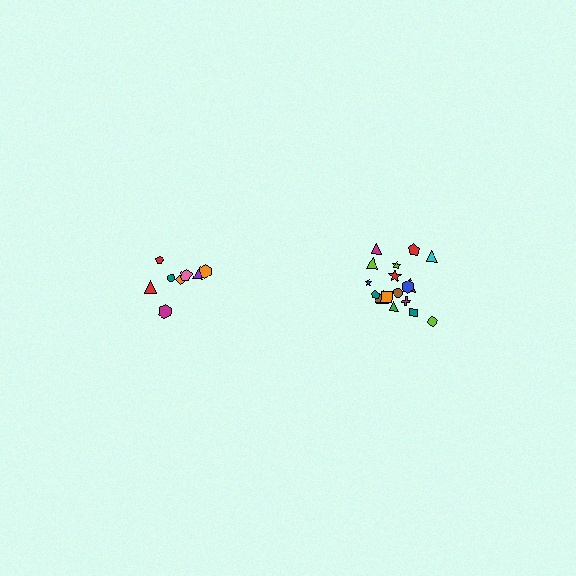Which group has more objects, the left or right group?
The right group.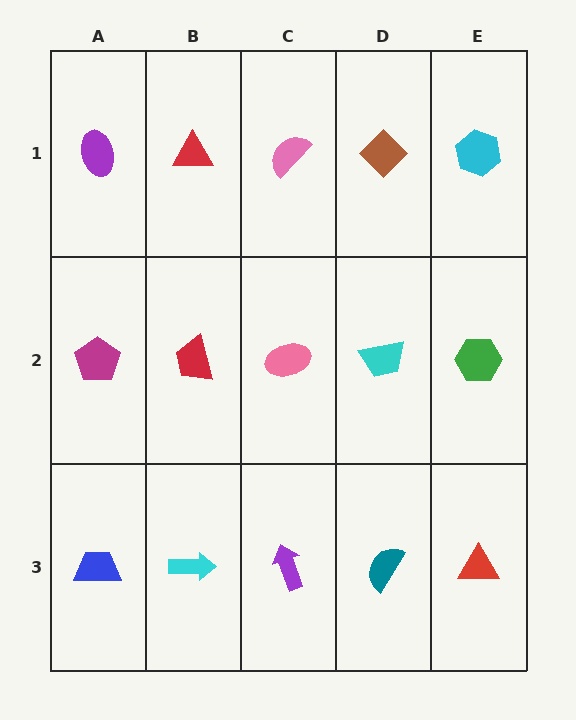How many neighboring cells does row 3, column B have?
3.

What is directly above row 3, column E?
A green hexagon.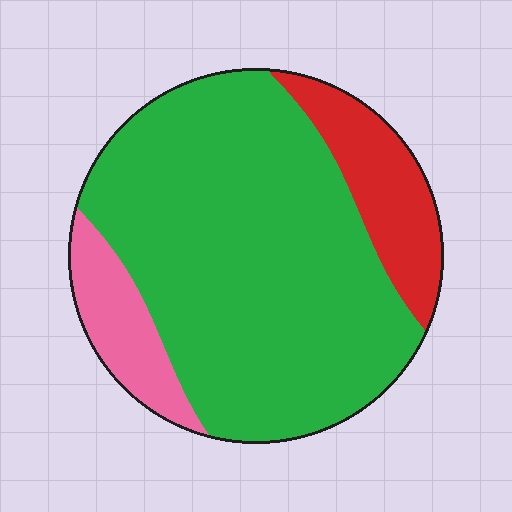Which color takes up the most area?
Green, at roughly 75%.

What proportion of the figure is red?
Red covers roughly 15% of the figure.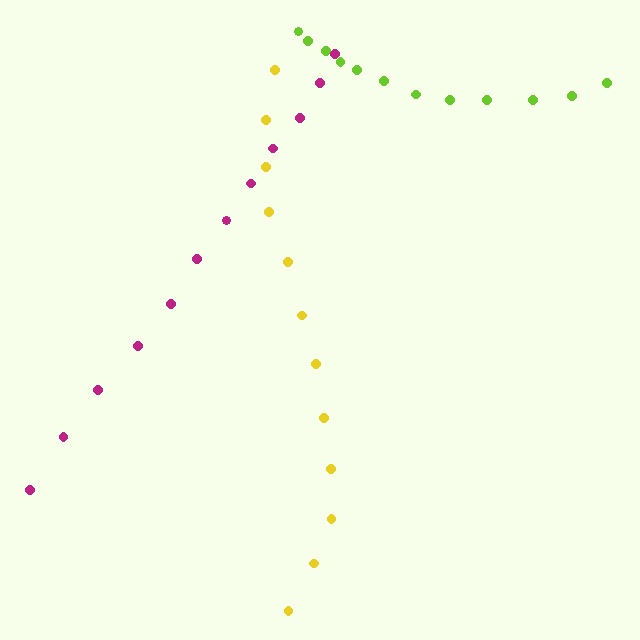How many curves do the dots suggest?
There are 3 distinct paths.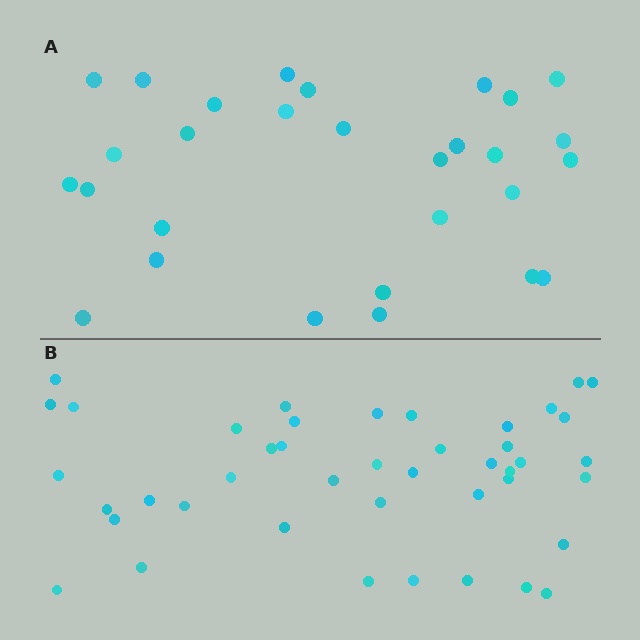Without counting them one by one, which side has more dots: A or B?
Region B (the bottom region) has more dots.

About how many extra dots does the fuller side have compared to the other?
Region B has approximately 15 more dots than region A.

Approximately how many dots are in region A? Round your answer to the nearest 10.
About 30 dots. (The exact count is 29, which rounds to 30.)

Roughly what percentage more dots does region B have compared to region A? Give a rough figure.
About 50% more.